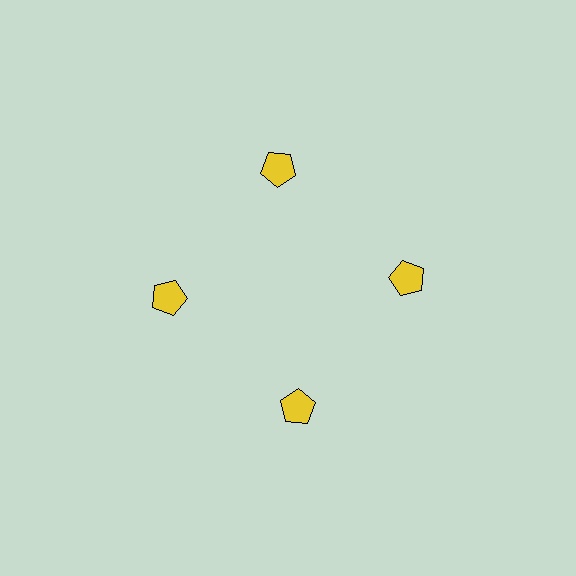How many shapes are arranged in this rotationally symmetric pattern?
There are 4 shapes, arranged in 4 groups of 1.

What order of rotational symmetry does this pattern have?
This pattern has 4-fold rotational symmetry.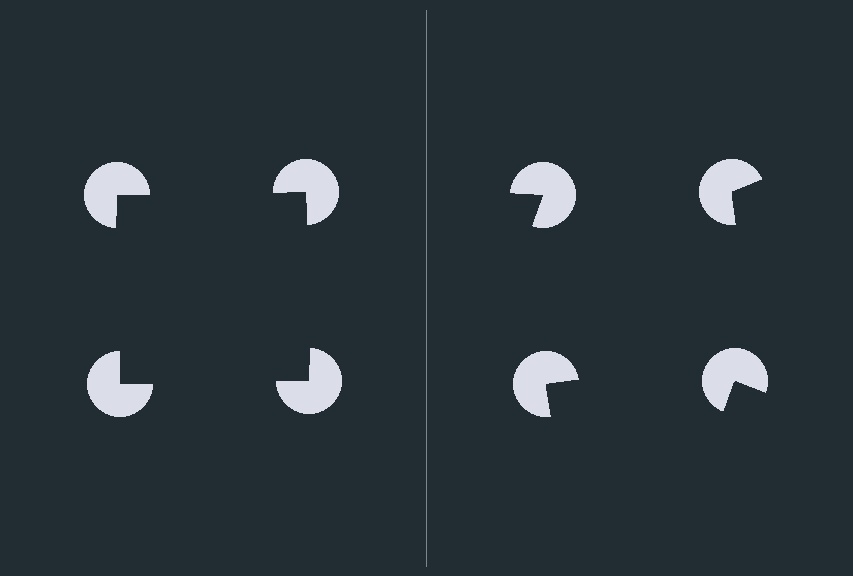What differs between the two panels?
The pac-man discs are positioned identically on both sides; only the wedge orientations differ. On the left they align to a square; on the right they are misaligned.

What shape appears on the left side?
An illusory square.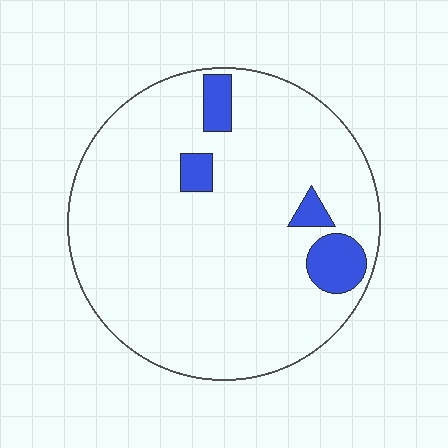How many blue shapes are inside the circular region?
4.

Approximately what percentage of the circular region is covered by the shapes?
Approximately 10%.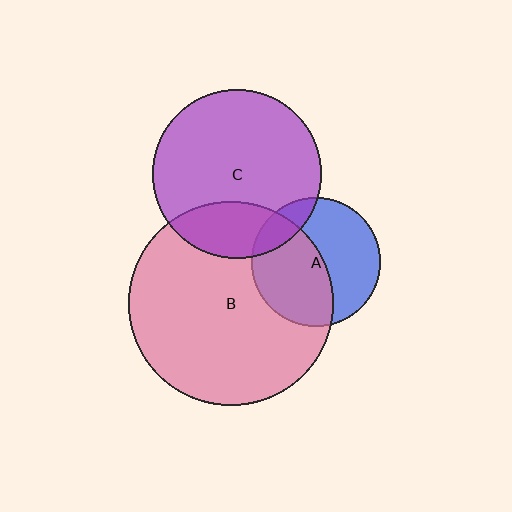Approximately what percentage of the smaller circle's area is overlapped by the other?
Approximately 50%.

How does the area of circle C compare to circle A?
Approximately 1.8 times.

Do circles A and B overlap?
Yes.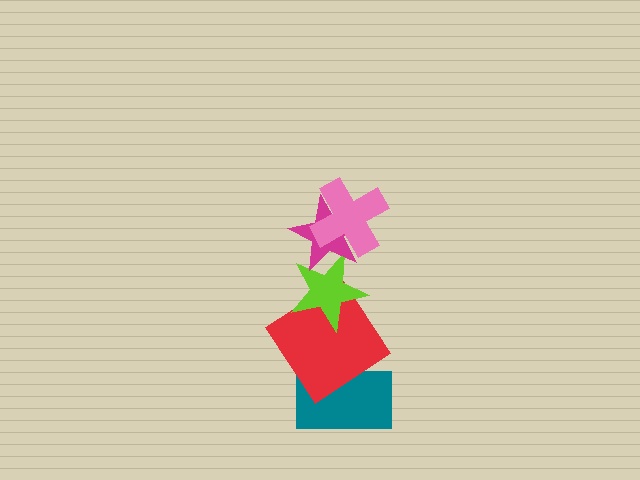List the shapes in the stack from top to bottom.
From top to bottom: the pink cross, the magenta star, the lime star, the red diamond, the teal rectangle.